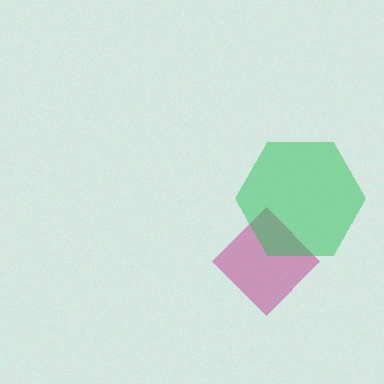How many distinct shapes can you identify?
There are 2 distinct shapes: a magenta diamond, a green hexagon.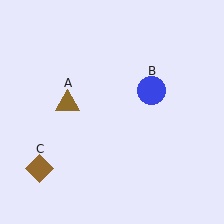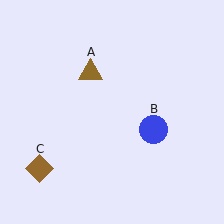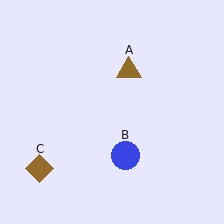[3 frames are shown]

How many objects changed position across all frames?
2 objects changed position: brown triangle (object A), blue circle (object B).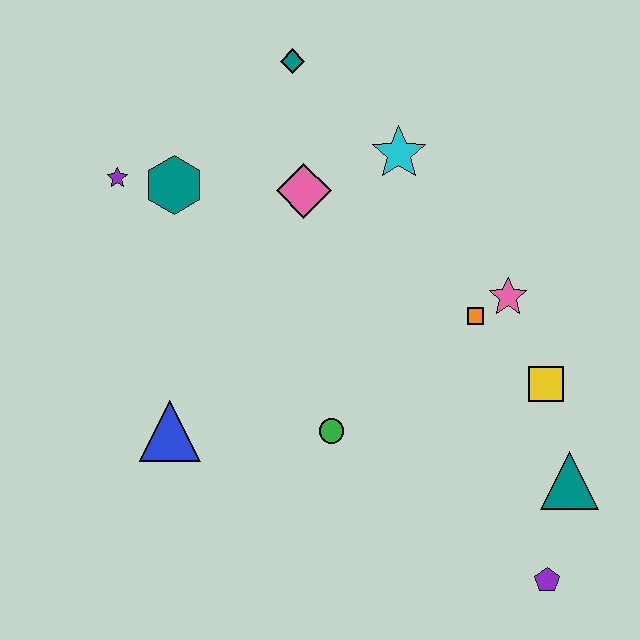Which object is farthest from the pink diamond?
The purple pentagon is farthest from the pink diamond.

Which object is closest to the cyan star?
The pink diamond is closest to the cyan star.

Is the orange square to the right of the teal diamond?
Yes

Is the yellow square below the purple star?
Yes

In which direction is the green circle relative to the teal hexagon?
The green circle is below the teal hexagon.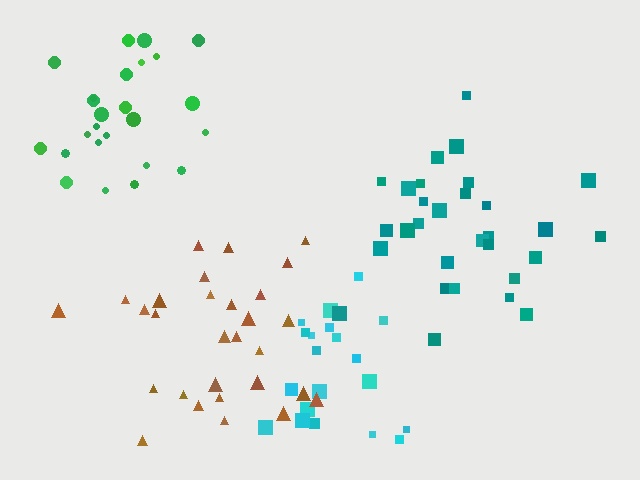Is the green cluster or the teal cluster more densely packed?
Green.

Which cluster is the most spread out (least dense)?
Cyan.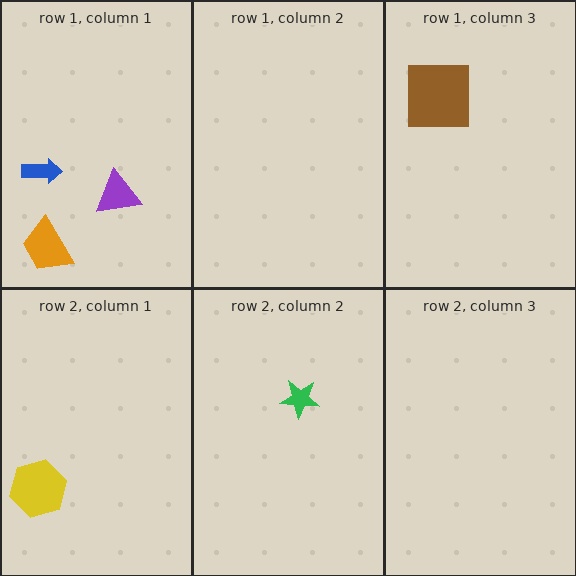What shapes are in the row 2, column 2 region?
The green star.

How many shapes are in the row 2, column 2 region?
1.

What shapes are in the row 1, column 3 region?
The brown square.